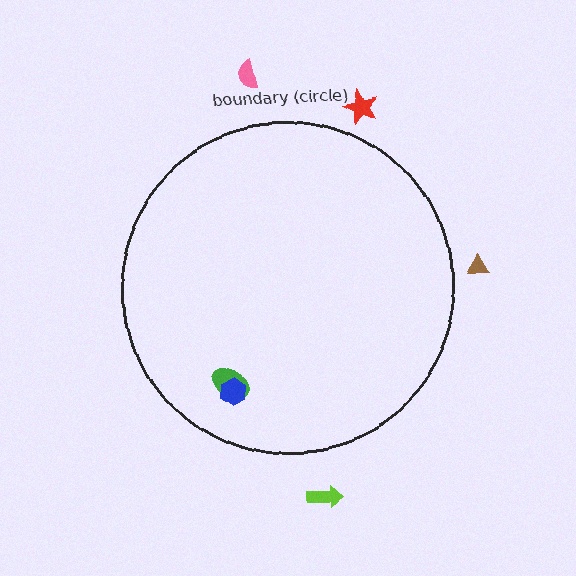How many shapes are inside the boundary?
2 inside, 4 outside.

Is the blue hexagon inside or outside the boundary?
Inside.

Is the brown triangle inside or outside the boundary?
Outside.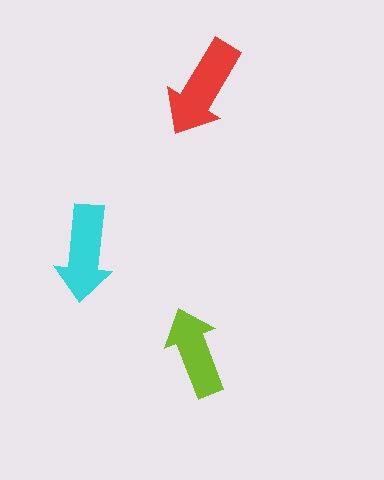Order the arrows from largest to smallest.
the red one, the cyan one, the lime one.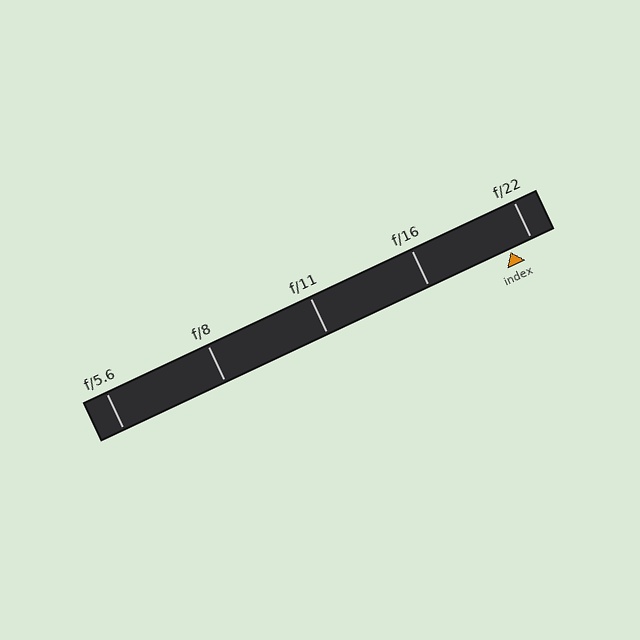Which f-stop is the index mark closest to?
The index mark is closest to f/22.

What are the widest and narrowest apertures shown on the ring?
The widest aperture shown is f/5.6 and the narrowest is f/22.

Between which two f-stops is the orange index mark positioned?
The index mark is between f/16 and f/22.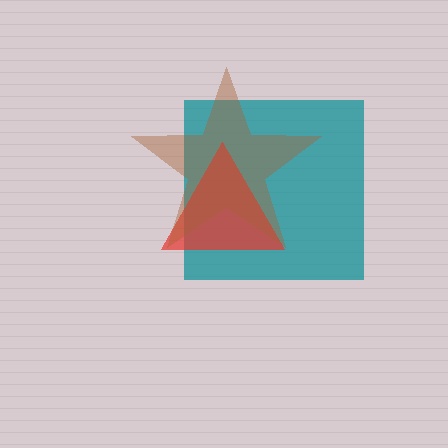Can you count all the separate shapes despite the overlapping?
Yes, there are 3 separate shapes.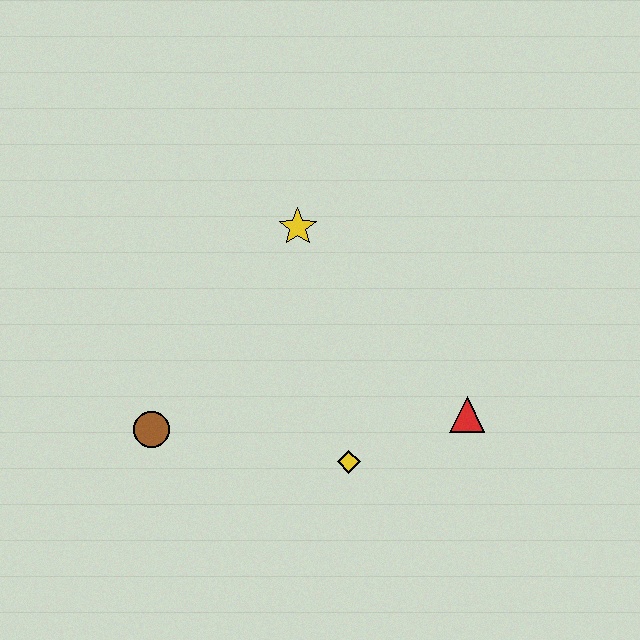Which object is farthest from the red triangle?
The brown circle is farthest from the red triangle.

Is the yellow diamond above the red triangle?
No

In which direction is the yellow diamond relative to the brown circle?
The yellow diamond is to the right of the brown circle.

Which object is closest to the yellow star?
The yellow diamond is closest to the yellow star.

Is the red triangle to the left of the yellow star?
No